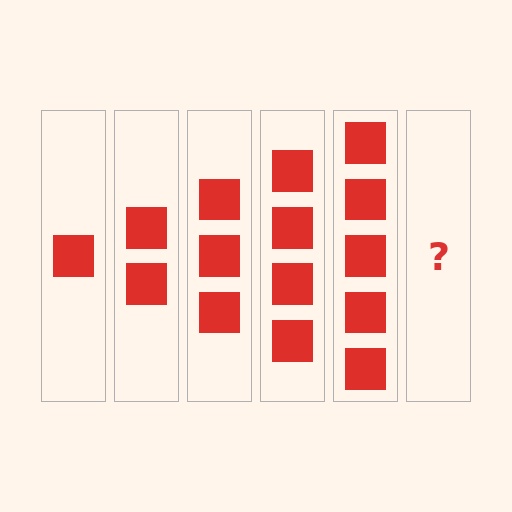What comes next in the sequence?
The next element should be 6 squares.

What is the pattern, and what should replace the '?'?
The pattern is that each step adds one more square. The '?' should be 6 squares.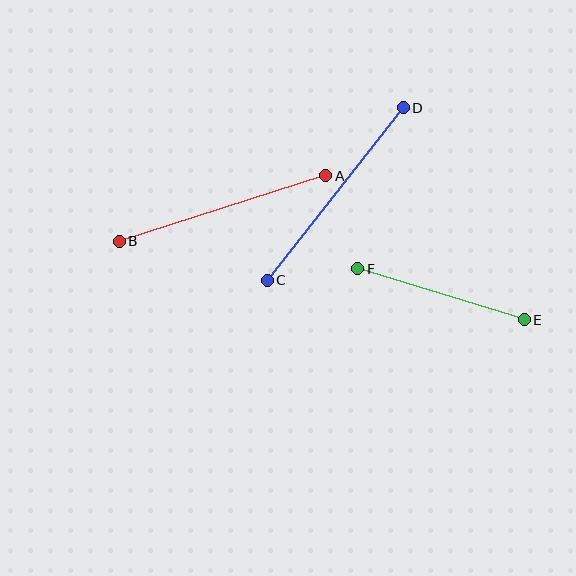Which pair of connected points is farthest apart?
Points C and D are farthest apart.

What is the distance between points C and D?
The distance is approximately 219 pixels.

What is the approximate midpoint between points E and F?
The midpoint is at approximately (441, 294) pixels.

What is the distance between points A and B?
The distance is approximately 216 pixels.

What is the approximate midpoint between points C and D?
The midpoint is at approximately (335, 194) pixels.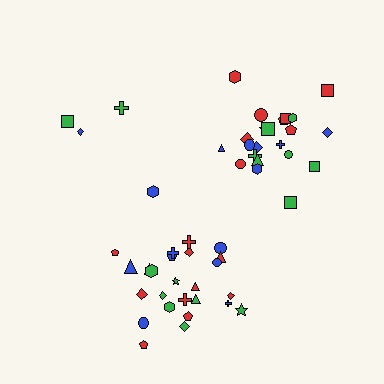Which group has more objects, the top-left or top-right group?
The top-right group.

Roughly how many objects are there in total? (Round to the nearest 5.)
Roughly 50 objects in total.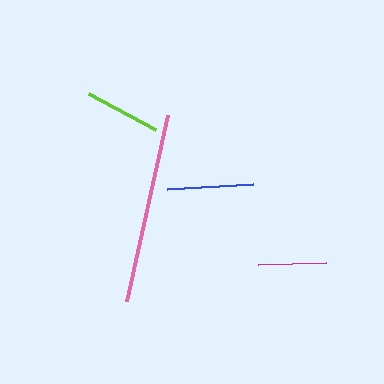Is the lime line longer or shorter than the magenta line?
The lime line is longer than the magenta line.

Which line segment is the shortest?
The magenta line is the shortest at approximately 68 pixels.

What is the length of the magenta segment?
The magenta segment is approximately 68 pixels long.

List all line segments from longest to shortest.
From longest to shortest: pink, blue, lime, magenta.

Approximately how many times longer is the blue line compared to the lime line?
The blue line is approximately 1.1 times the length of the lime line.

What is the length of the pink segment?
The pink segment is approximately 191 pixels long.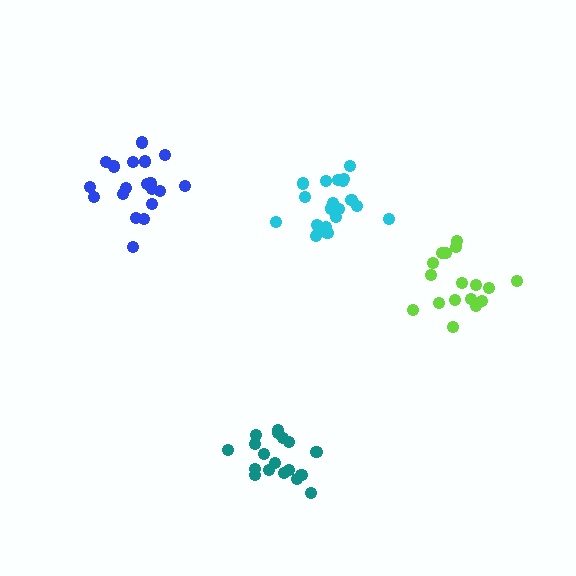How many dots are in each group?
Group 1: 17 dots, Group 2: 20 dots, Group 3: 18 dots, Group 4: 19 dots (74 total).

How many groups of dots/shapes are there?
There are 4 groups.